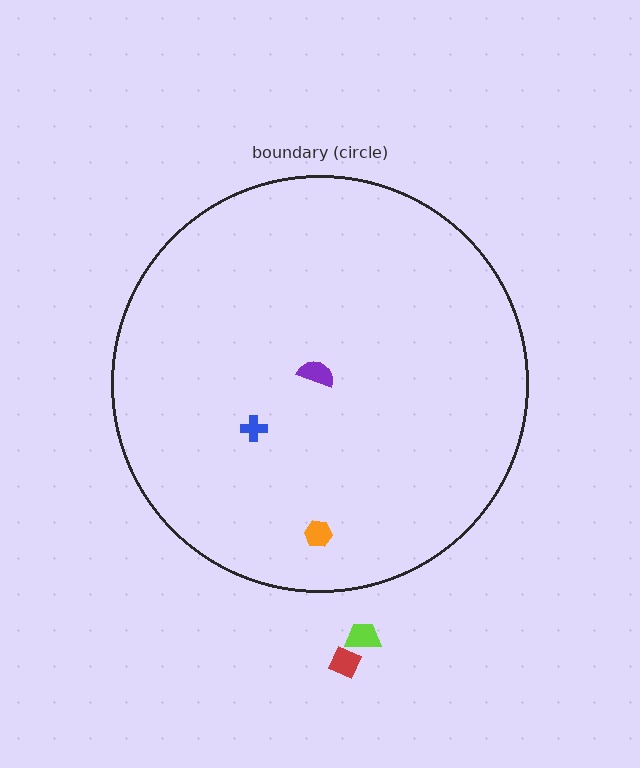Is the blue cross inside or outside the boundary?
Inside.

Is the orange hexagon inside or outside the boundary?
Inside.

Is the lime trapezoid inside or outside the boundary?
Outside.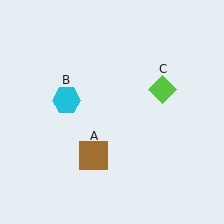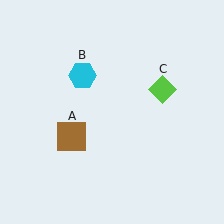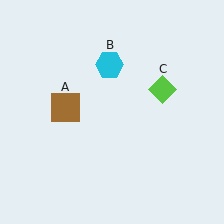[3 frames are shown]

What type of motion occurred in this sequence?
The brown square (object A), cyan hexagon (object B) rotated clockwise around the center of the scene.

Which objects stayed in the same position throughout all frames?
Lime diamond (object C) remained stationary.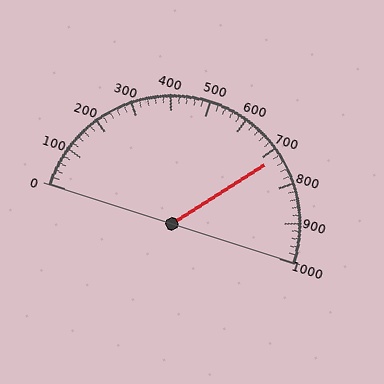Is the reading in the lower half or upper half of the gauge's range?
The reading is in the upper half of the range (0 to 1000).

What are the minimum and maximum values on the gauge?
The gauge ranges from 0 to 1000.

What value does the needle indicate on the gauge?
The needle indicates approximately 720.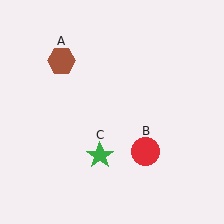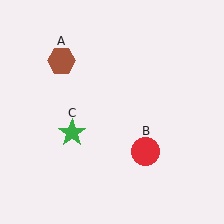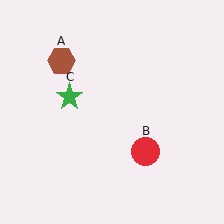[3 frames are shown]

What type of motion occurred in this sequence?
The green star (object C) rotated clockwise around the center of the scene.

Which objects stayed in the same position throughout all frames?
Brown hexagon (object A) and red circle (object B) remained stationary.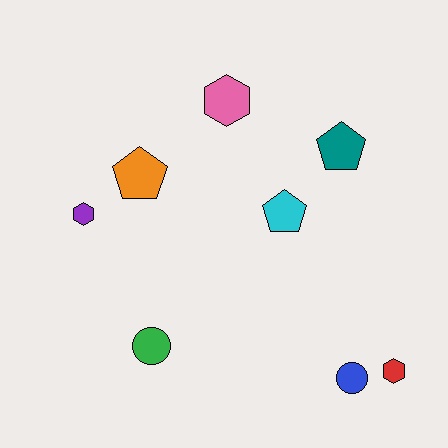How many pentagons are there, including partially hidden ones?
There are 3 pentagons.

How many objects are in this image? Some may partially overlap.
There are 8 objects.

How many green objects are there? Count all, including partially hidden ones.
There is 1 green object.